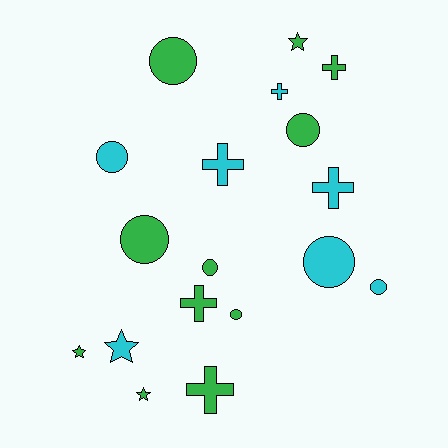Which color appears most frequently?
Green, with 11 objects.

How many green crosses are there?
There are 3 green crosses.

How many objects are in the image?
There are 18 objects.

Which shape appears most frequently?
Circle, with 8 objects.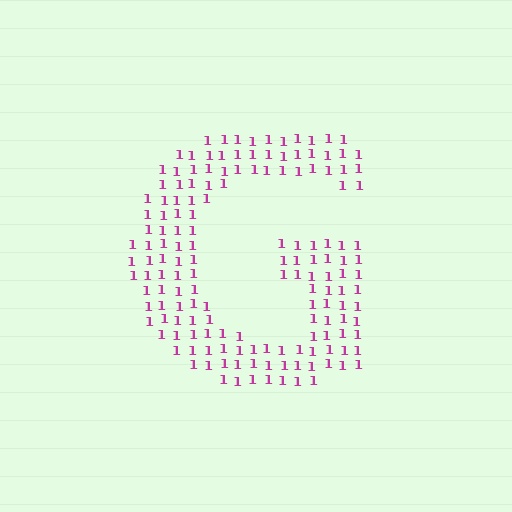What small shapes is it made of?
It is made of small digit 1's.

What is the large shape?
The large shape is the letter G.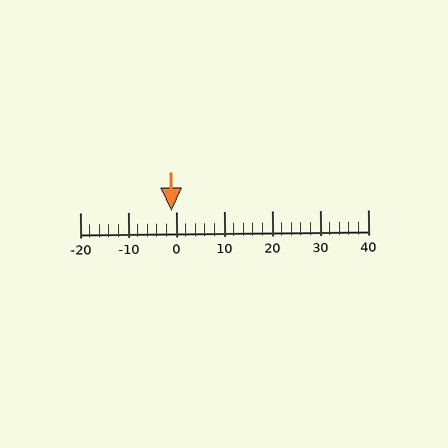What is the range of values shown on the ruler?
The ruler shows values from -20 to 40.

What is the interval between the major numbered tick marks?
The major tick marks are spaced 10 units apart.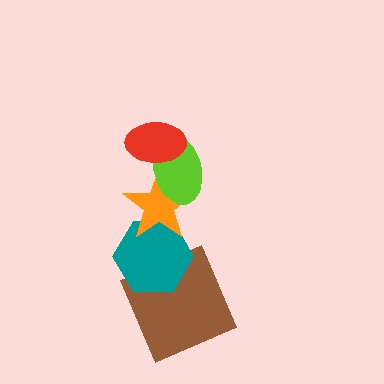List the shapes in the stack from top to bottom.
From top to bottom: the red ellipse, the lime ellipse, the orange star, the teal hexagon, the brown square.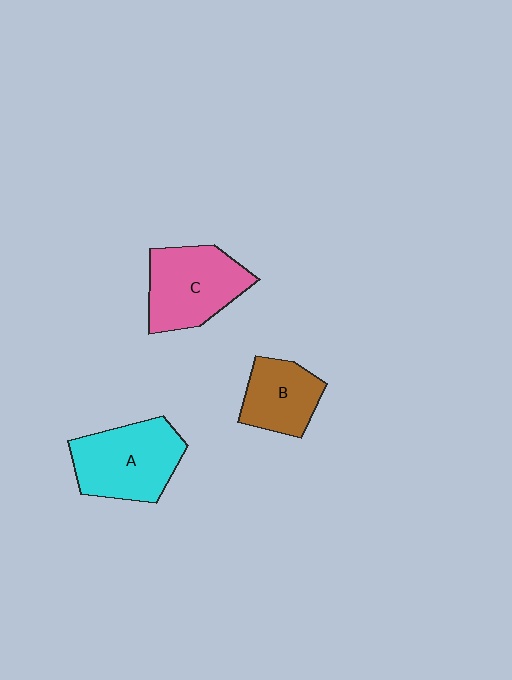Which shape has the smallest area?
Shape B (brown).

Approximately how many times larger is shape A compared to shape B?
Approximately 1.5 times.